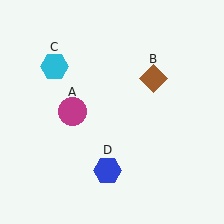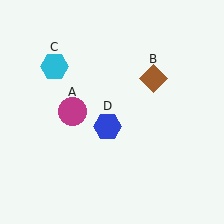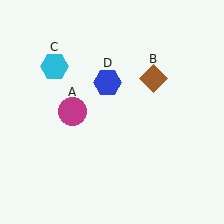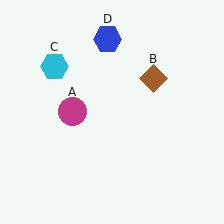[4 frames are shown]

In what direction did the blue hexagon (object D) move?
The blue hexagon (object D) moved up.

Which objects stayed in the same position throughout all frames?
Magenta circle (object A) and brown diamond (object B) and cyan hexagon (object C) remained stationary.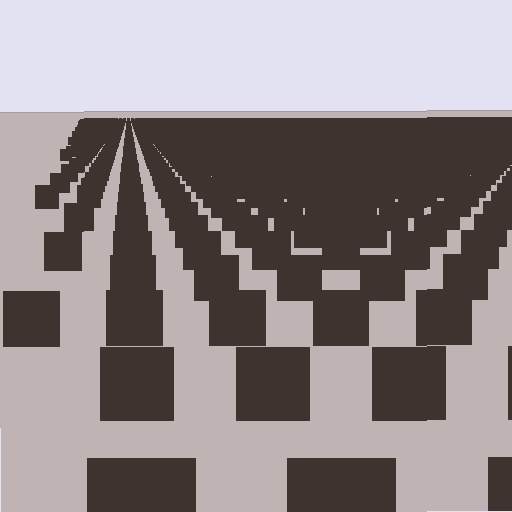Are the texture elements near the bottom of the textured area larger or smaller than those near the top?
Larger. Near the bottom, elements are closer to the viewer and appear at a bigger on-screen size.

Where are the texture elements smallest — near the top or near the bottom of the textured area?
Near the top.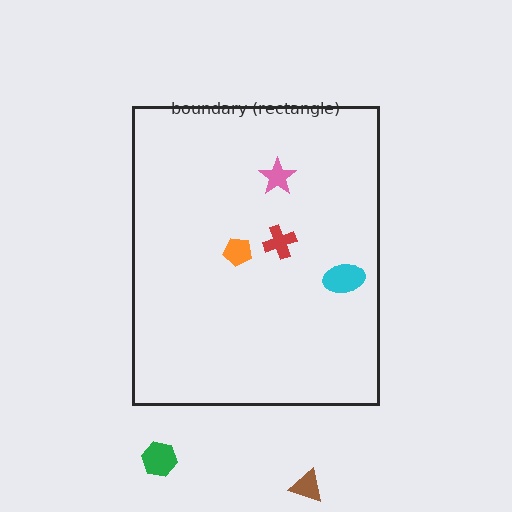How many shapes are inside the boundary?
4 inside, 2 outside.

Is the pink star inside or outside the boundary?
Inside.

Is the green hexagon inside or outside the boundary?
Outside.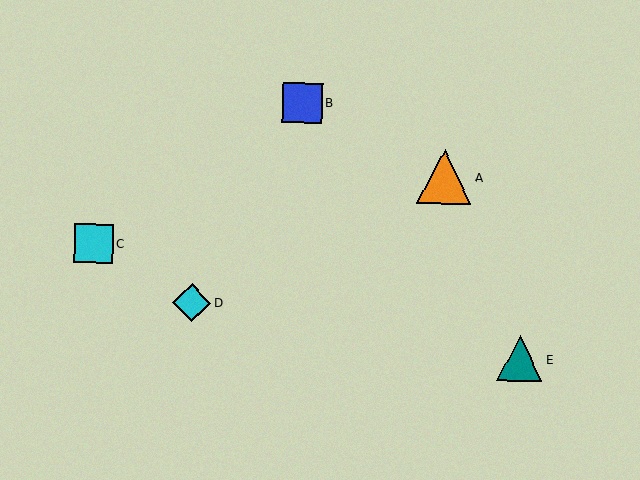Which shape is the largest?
The orange triangle (labeled A) is the largest.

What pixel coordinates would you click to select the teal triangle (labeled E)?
Click at (520, 358) to select the teal triangle E.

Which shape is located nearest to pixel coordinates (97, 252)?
The cyan square (labeled C) at (94, 243) is nearest to that location.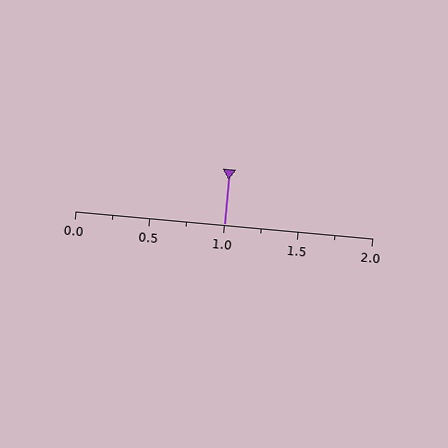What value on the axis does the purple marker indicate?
The marker indicates approximately 1.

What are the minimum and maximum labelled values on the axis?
The axis runs from 0.0 to 2.0.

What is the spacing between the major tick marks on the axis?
The major ticks are spaced 0.5 apart.